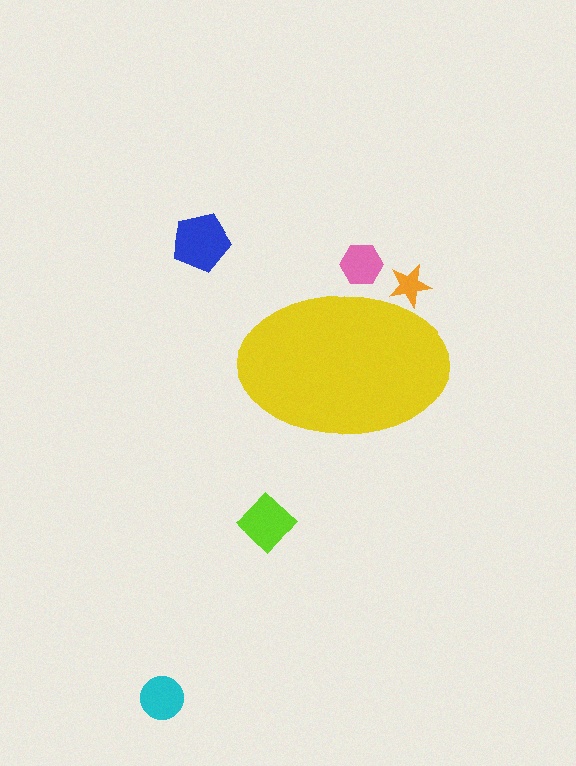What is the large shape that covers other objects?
A yellow ellipse.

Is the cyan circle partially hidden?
No, the cyan circle is fully visible.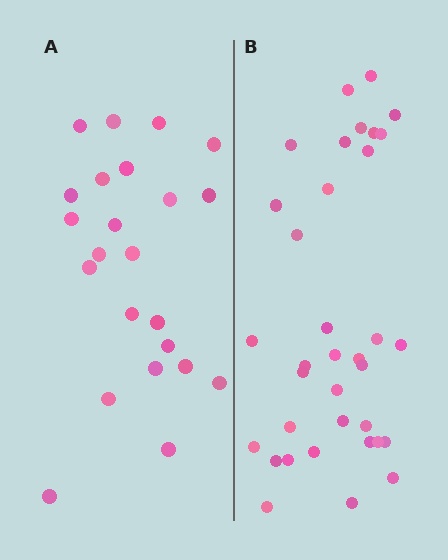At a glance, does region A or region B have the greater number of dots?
Region B (the right region) has more dots.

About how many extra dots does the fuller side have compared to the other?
Region B has roughly 12 or so more dots than region A.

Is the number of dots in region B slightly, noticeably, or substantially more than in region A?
Region B has substantially more. The ratio is roughly 1.5 to 1.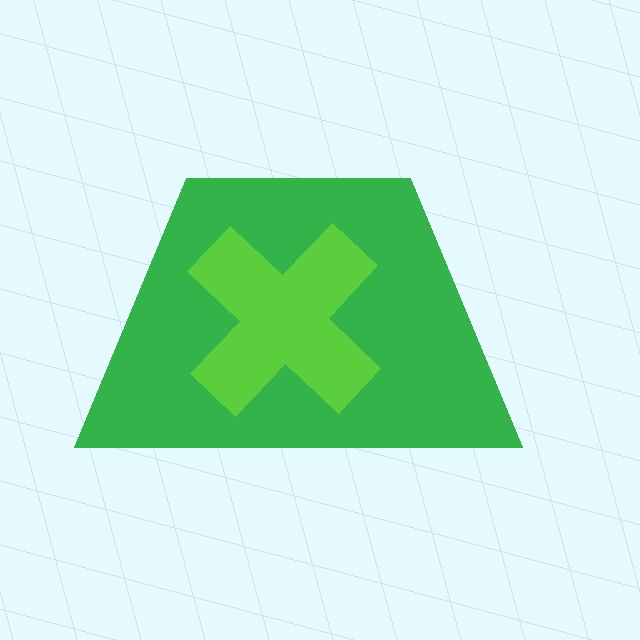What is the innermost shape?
The lime cross.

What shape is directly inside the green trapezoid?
The lime cross.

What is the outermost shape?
The green trapezoid.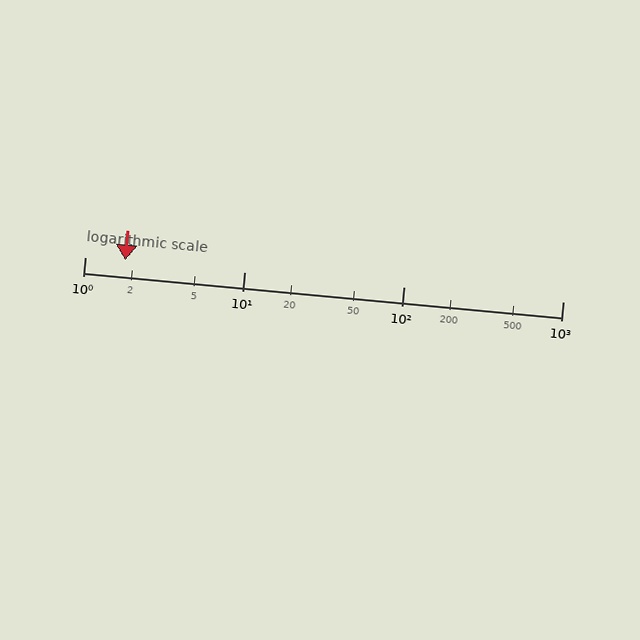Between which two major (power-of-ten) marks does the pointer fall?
The pointer is between 1 and 10.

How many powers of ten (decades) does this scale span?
The scale spans 3 decades, from 1 to 1000.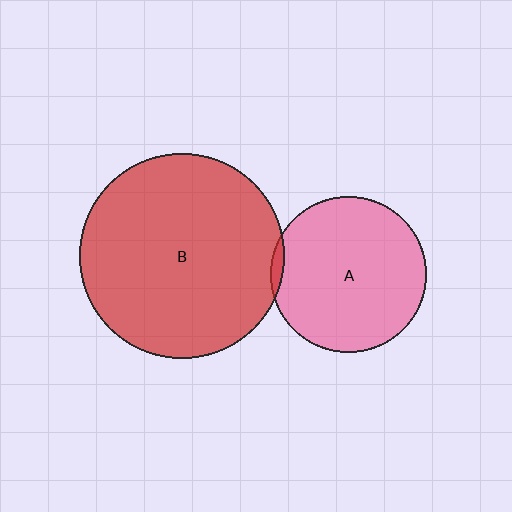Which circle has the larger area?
Circle B (red).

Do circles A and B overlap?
Yes.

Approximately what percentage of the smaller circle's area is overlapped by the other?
Approximately 5%.